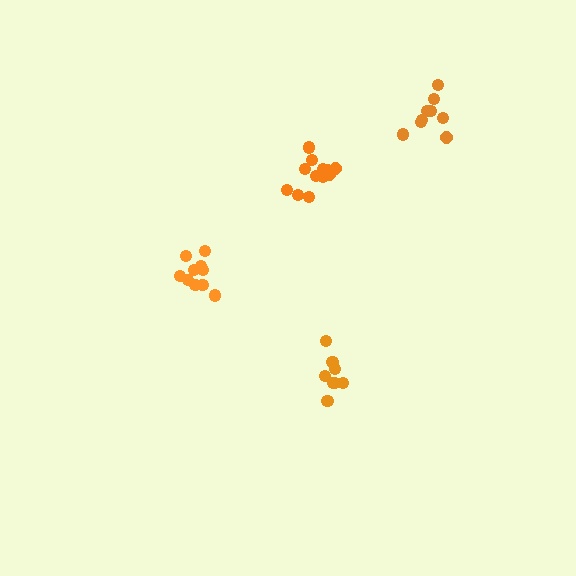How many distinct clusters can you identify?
There are 4 distinct clusters.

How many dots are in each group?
Group 1: 9 dots, Group 2: 10 dots, Group 3: 12 dots, Group 4: 8 dots (39 total).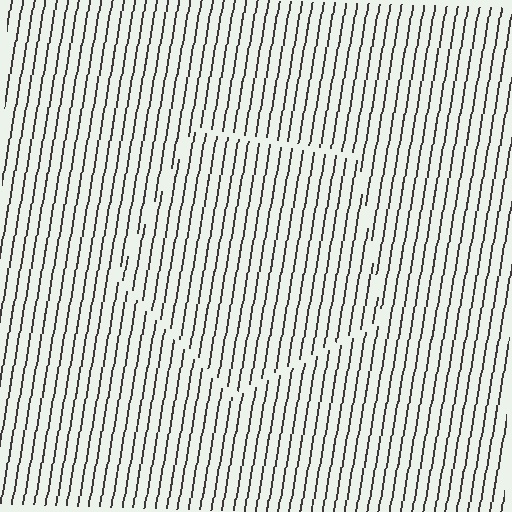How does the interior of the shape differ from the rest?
The interior of the shape contains the same grating, shifted by half a period — the contour is defined by the phase discontinuity where line-ends from the inner and outer gratings abut.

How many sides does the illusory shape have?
5 sides — the line-ends trace a pentagon.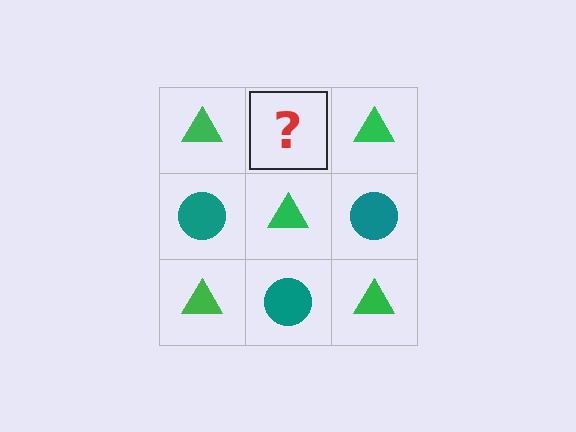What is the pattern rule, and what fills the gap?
The rule is that it alternates green triangle and teal circle in a checkerboard pattern. The gap should be filled with a teal circle.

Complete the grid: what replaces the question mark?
The question mark should be replaced with a teal circle.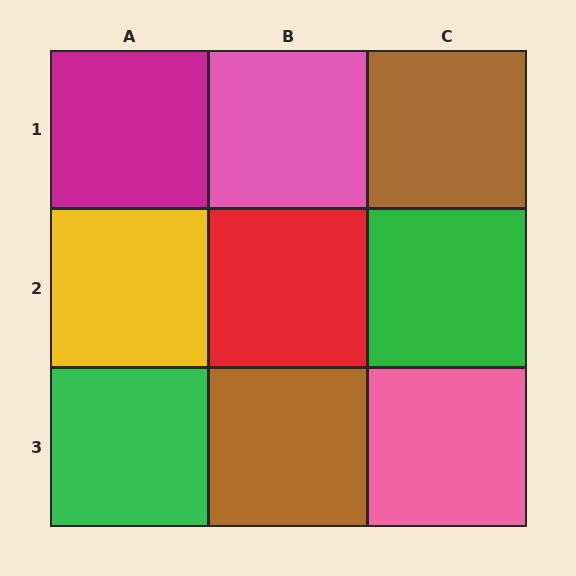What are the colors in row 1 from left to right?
Magenta, pink, brown.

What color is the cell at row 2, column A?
Yellow.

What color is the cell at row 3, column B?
Brown.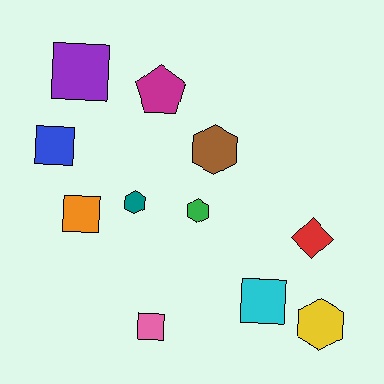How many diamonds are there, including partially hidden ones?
There is 1 diamond.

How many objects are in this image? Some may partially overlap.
There are 11 objects.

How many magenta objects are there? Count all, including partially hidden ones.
There is 1 magenta object.